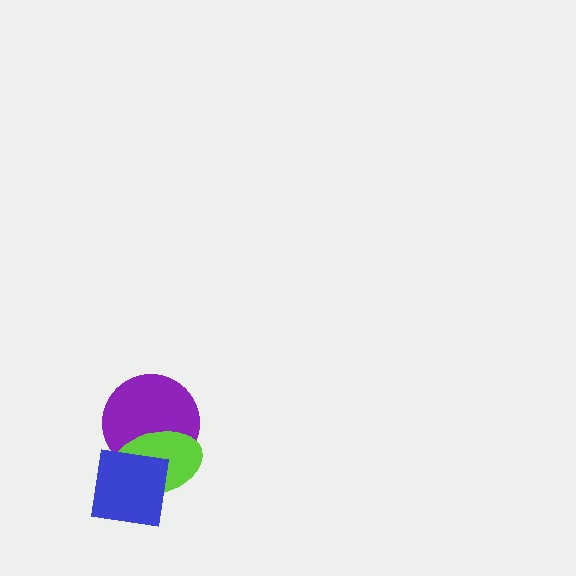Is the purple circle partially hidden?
Yes, it is partially covered by another shape.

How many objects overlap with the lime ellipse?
2 objects overlap with the lime ellipse.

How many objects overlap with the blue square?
2 objects overlap with the blue square.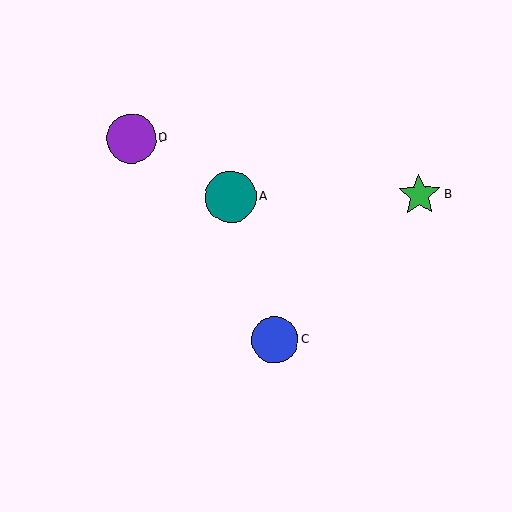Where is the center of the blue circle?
The center of the blue circle is at (275, 340).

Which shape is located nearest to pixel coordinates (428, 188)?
The green star (labeled B) at (419, 195) is nearest to that location.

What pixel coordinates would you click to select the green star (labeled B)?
Click at (419, 195) to select the green star B.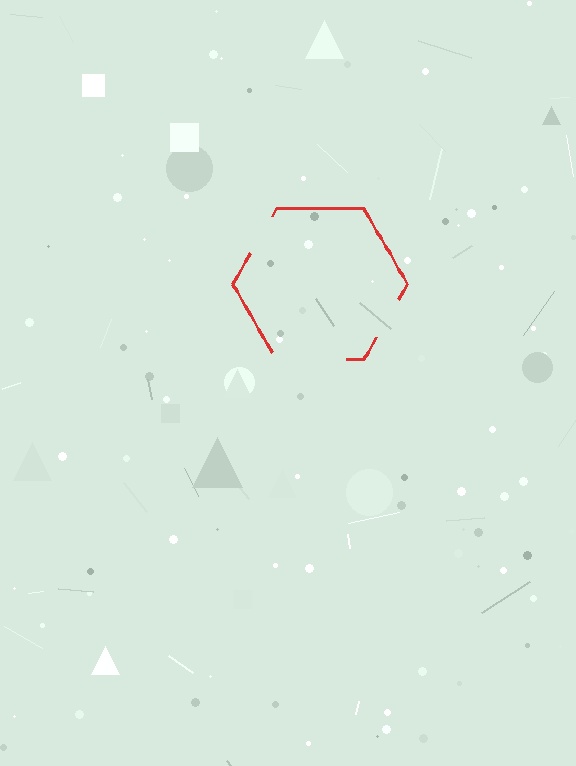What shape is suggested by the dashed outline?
The dashed outline suggests a hexagon.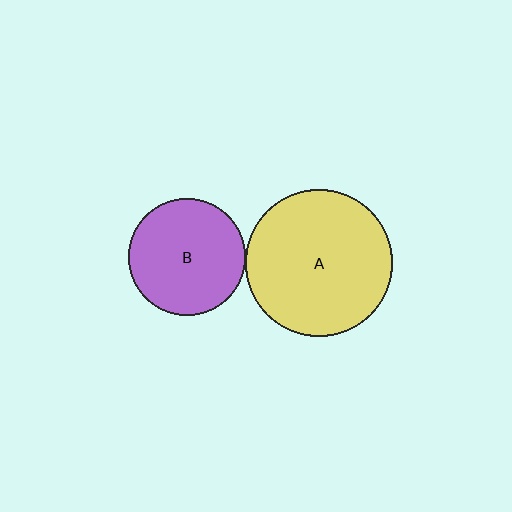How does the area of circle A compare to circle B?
Approximately 1.6 times.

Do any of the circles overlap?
No, none of the circles overlap.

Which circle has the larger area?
Circle A (yellow).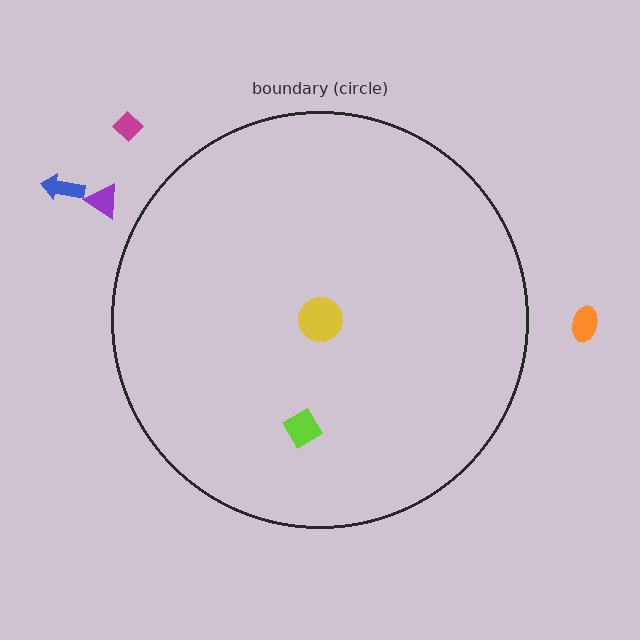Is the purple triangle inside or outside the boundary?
Outside.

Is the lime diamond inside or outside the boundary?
Inside.